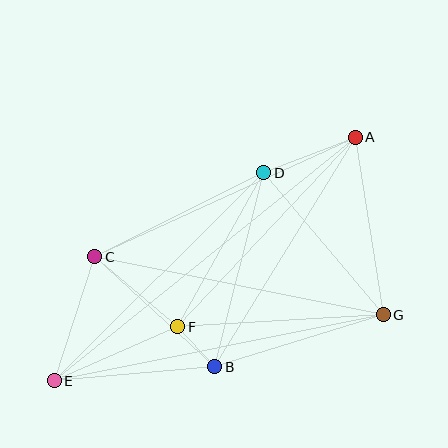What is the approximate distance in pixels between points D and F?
The distance between D and F is approximately 176 pixels.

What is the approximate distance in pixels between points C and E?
The distance between C and E is approximately 130 pixels.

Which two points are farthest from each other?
Points A and E are farthest from each other.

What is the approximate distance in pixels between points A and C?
The distance between A and C is approximately 287 pixels.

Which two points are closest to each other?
Points B and F are closest to each other.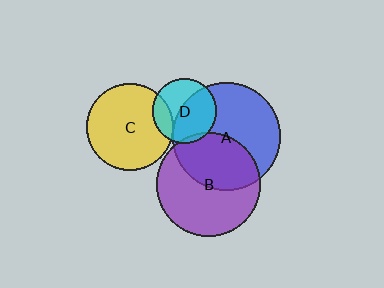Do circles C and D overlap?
Yes.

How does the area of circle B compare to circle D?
Approximately 2.6 times.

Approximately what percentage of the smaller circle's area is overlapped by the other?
Approximately 20%.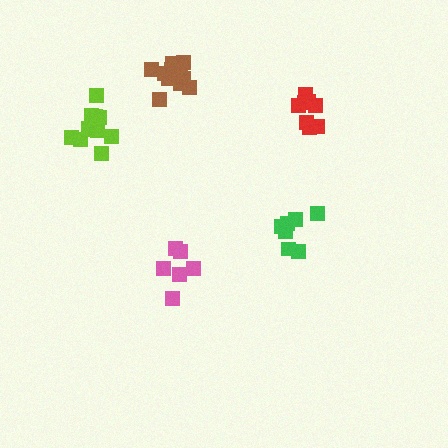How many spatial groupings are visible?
There are 5 spatial groupings.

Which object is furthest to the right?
The red cluster is rightmost.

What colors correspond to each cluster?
The clusters are colored: red, lime, brown, green, pink.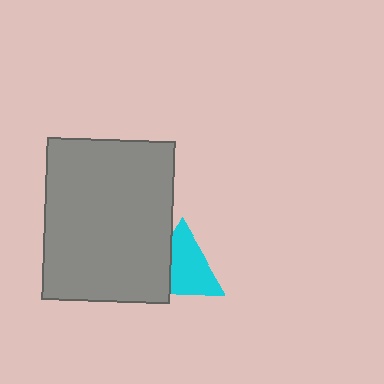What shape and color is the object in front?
The object in front is a gray rectangle.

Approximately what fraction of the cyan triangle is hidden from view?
Roughly 30% of the cyan triangle is hidden behind the gray rectangle.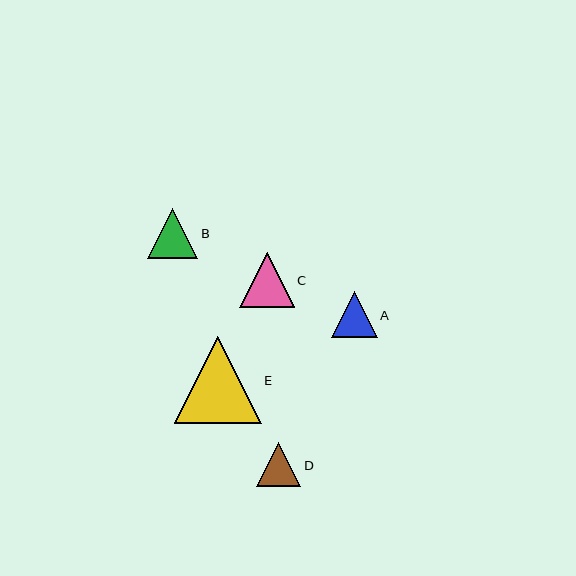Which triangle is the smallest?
Triangle D is the smallest with a size of approximately 44 pixels.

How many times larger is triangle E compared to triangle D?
Triangle E is approximately 2.0 times the size of triangle D.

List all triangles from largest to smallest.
From largest to smallest: E, C, B, A, D.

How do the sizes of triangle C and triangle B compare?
Triangle C and triangle B are approximately the same size.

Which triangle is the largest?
Triangle E is the largest with a size of approximately 87 pixels.